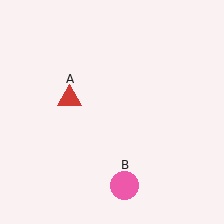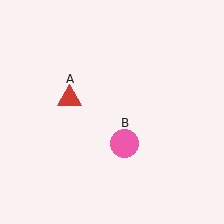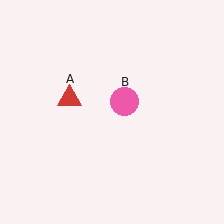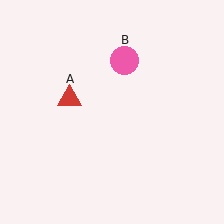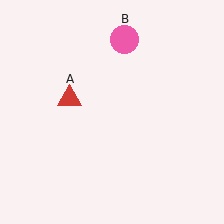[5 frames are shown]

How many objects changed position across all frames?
1 object changed position: pink circle (object B).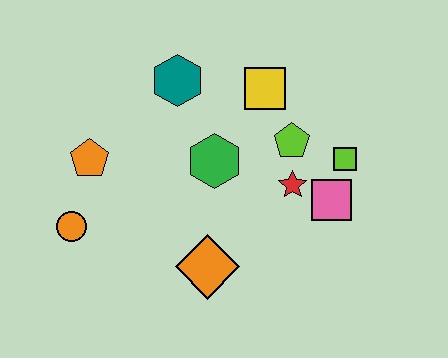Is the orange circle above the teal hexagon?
No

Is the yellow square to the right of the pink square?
No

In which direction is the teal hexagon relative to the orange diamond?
The teal hexagon is above the orange diamond.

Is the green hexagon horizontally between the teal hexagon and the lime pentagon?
Yes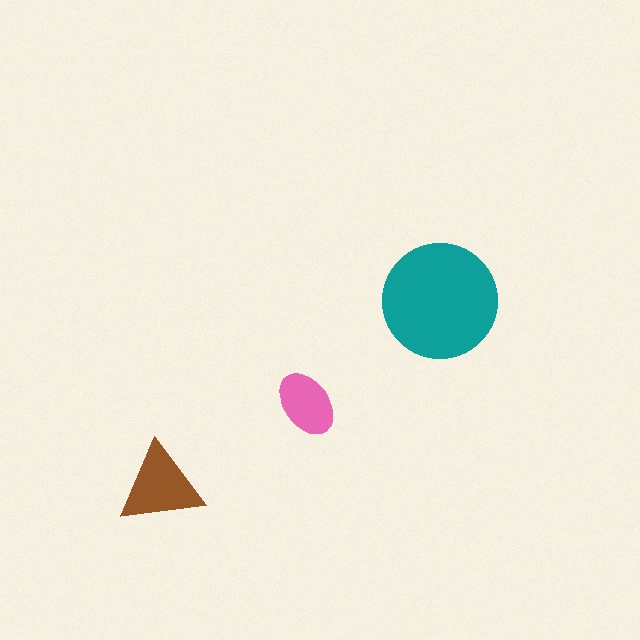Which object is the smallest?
The pink ellipse.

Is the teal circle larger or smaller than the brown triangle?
Larger.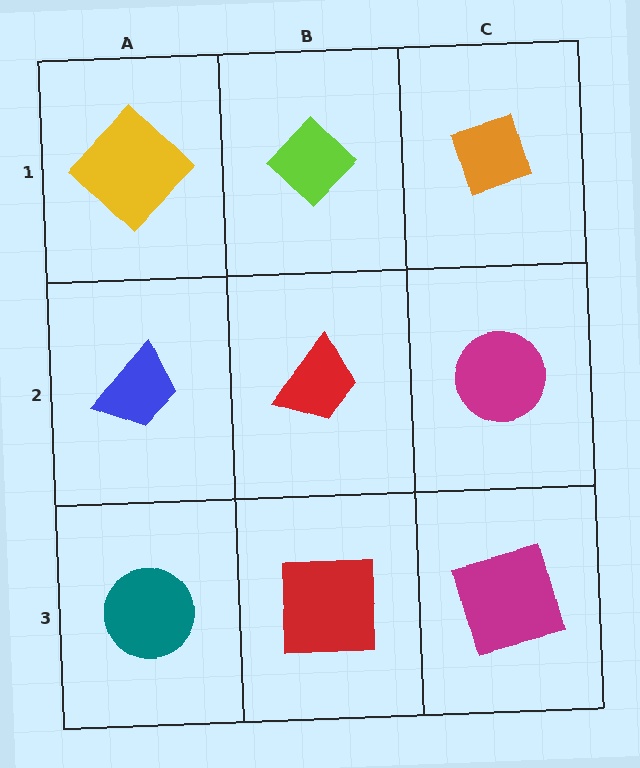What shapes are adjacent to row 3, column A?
A blue trapezoid (row 2, column A), a red square (row 3, column B).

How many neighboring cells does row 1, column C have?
2.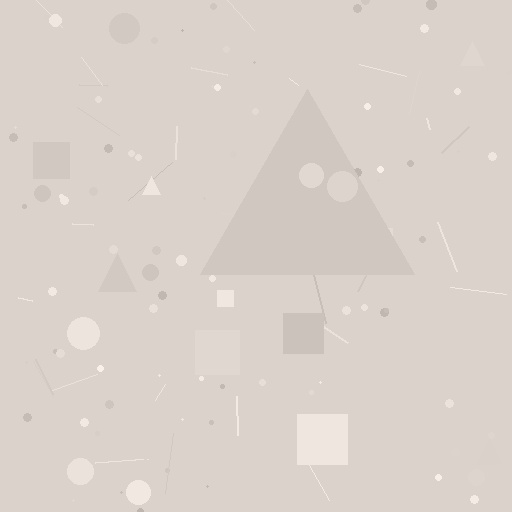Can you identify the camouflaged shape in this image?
The camouflaged shape is a triangle.